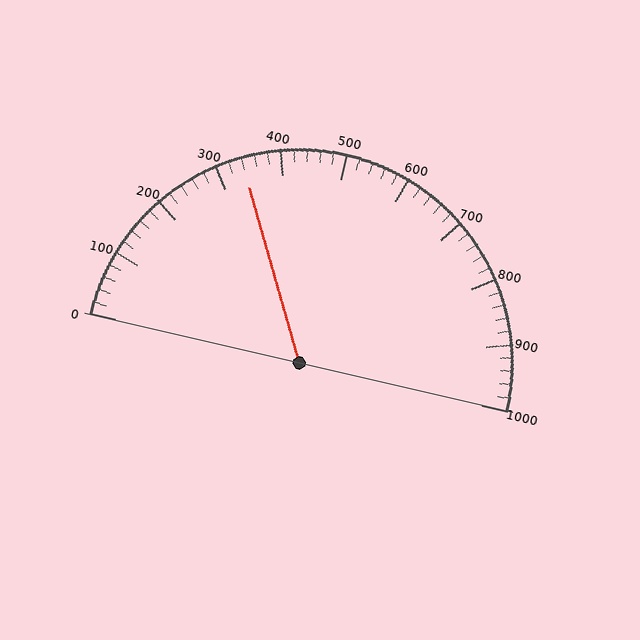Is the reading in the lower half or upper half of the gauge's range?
The reading is in the lower half of the range (0 to 1000).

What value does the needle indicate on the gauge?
The needle indicates approximately 340.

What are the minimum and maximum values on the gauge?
The gauge ranges from 0 to 1000.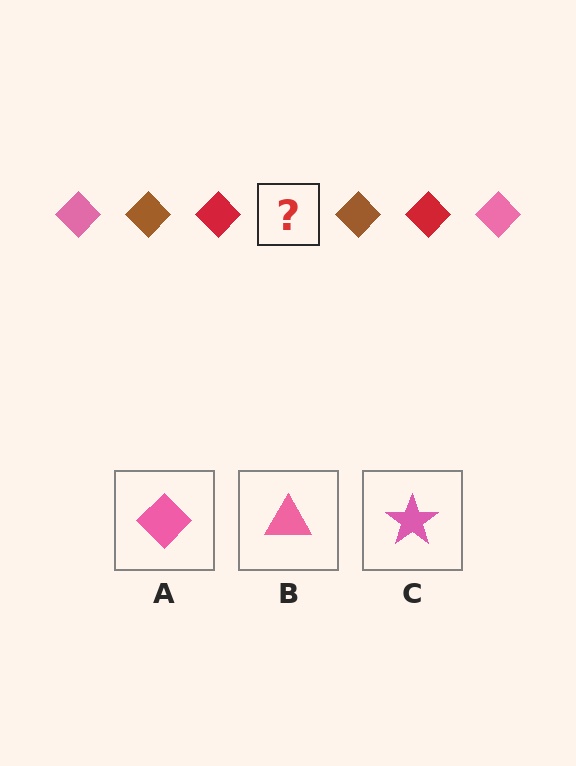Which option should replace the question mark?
Option A.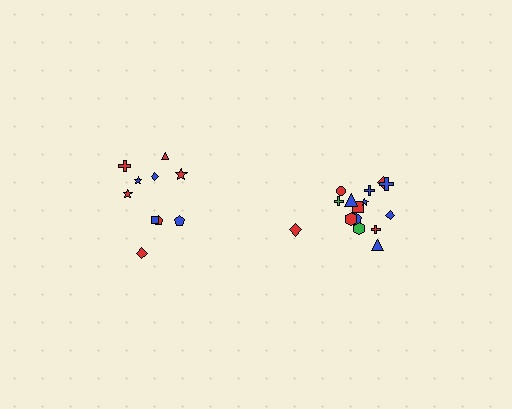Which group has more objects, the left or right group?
The right group.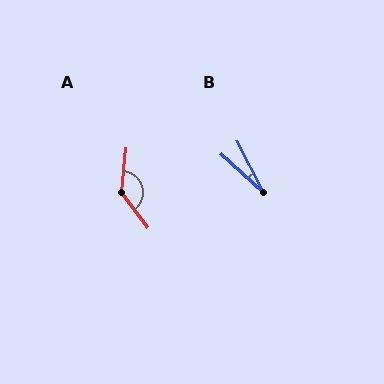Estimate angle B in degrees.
Approximately 21 degrees.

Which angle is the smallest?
B, at approximately 21 degrees.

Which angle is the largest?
A, at approximately 137 degrees.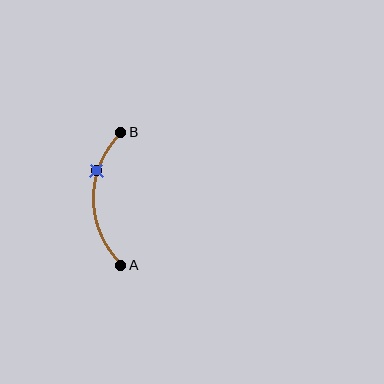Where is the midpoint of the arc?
The arc midpoint is the point on the curve farthest from the straight line joining A and B. It sits to the left of that line.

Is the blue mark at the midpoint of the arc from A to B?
No. The blue mark lies on the arc but is closer to endpoint B. The arc midpoint would be at the point on the curve equidistant along the arc from both A and B.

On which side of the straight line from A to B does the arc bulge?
The arc bulges to the left of the straight line connecting A and B.